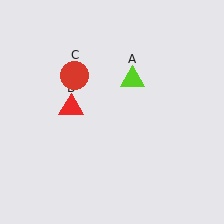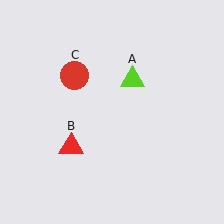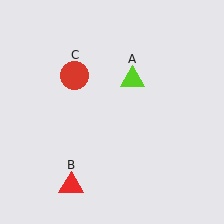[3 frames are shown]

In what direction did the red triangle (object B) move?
The red triangle (object B) moved down.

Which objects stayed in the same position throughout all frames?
Lime triangle (object A) and red circle (object C) remained stationary.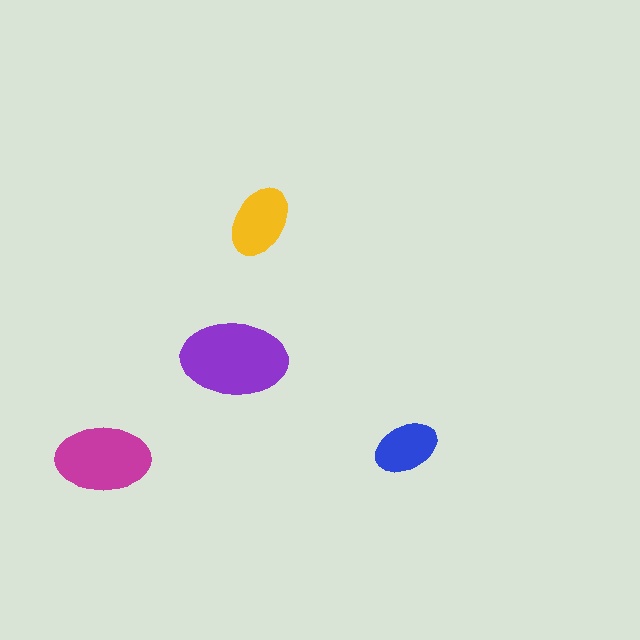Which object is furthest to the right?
The blue ellipse is rightmost.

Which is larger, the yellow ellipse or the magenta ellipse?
The magenta one.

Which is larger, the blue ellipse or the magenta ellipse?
The magenta one.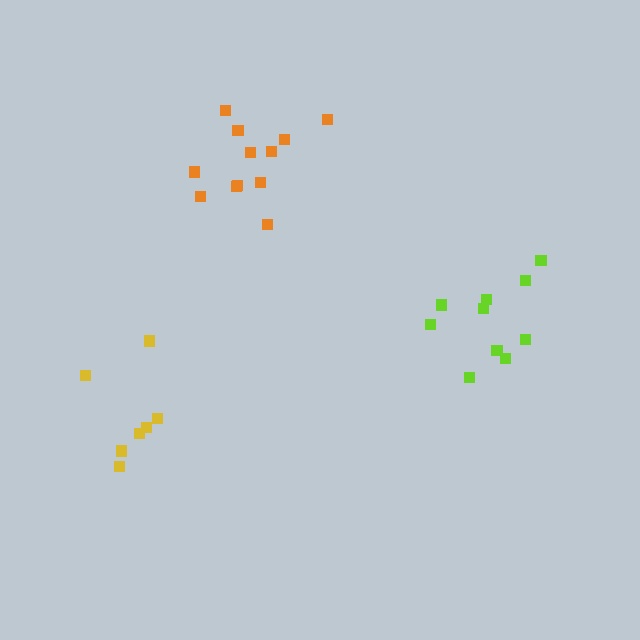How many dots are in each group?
Group 1: 10 dots, Group 2: 7 dots, Group 3: 12 dots (29 total).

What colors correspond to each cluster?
The clusters are colored: lime, yellow, orange.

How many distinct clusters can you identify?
There are 3 distinct clusters.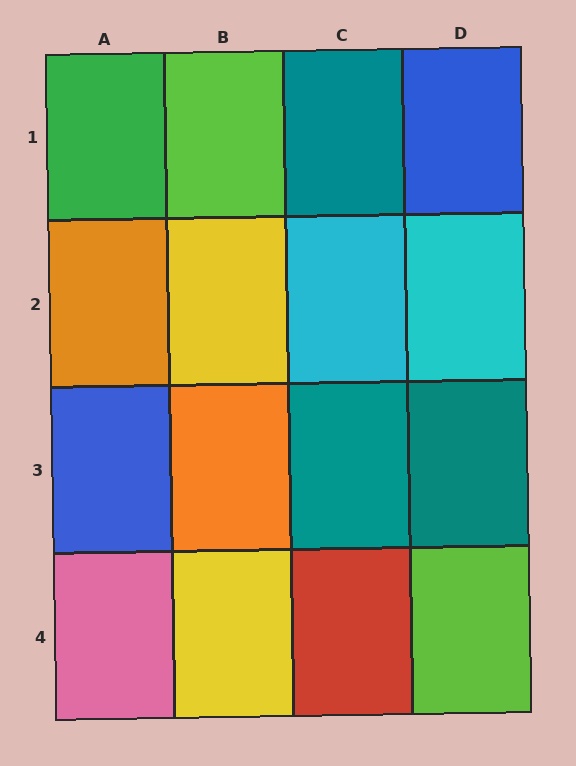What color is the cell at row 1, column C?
Teal.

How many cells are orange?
2 cells are orange.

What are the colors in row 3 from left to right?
Blue, orange, teal, teal.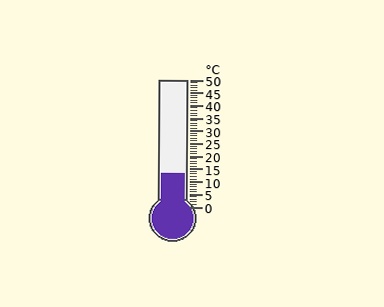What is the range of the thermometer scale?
The thermometer scale ranges from 0°C to 50°C.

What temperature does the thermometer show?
The thermometer shows approximately 13°C.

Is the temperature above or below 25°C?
The temperature is below 25°C.